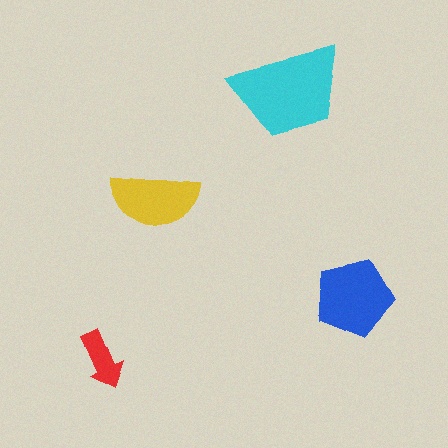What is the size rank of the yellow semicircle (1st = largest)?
3rd.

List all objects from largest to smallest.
The cyan trapezoid, the blue pentagon, the yellow semicircle, the red arrow.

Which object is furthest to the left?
The red arrow is leftmost.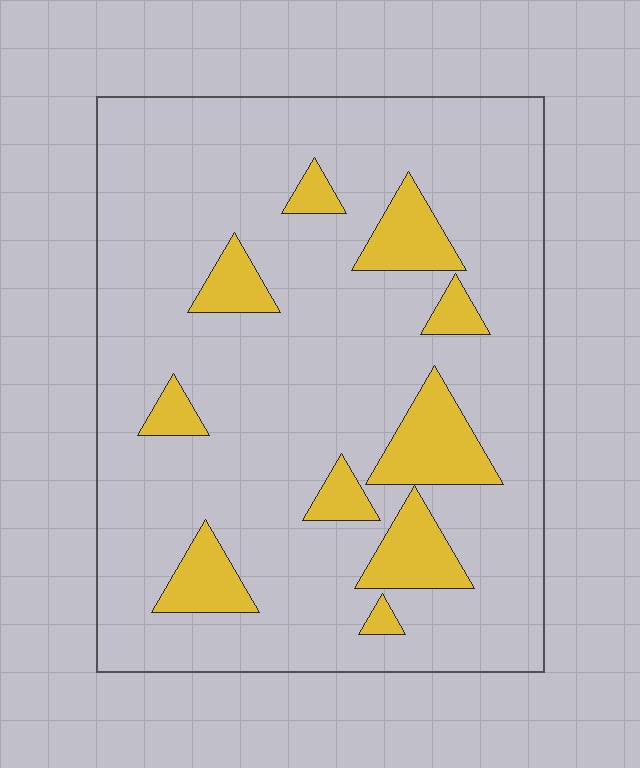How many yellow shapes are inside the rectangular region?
10.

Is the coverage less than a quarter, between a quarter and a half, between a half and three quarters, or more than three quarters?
Less than a quarter.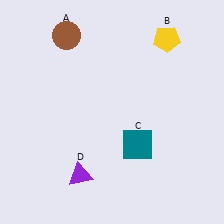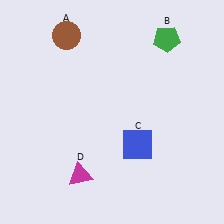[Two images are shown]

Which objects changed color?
B changed from yellow to green. C changed from teal to blue. D changed from purple to magenta.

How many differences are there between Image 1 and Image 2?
There are 3 differences between the two images.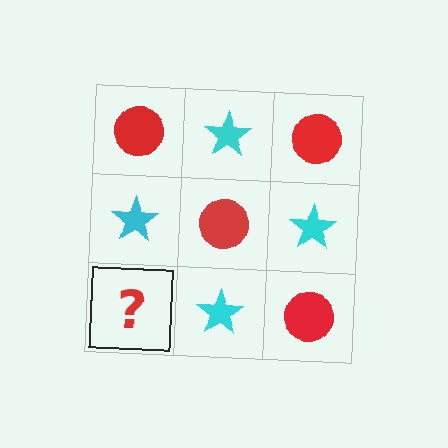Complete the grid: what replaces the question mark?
The question mark should be replaced with a red circle.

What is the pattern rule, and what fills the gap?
The rule is that it alternates red circle and cyan star in a checkerboard pattern. The gap should be filled with a red circle.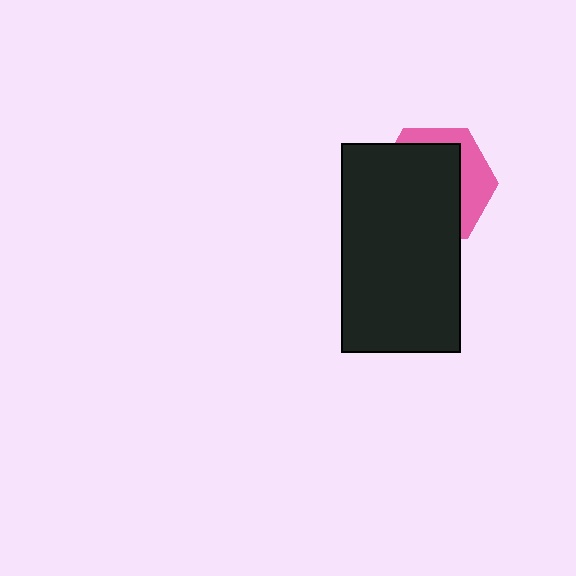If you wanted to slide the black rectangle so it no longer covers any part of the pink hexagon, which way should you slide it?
Slide it toward the lower-left — that is the most direct way to separate the two shapes.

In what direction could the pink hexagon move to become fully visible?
The pink hexagon could move toward the upper-right. That would shift it out from behind the black rectangle entirely.